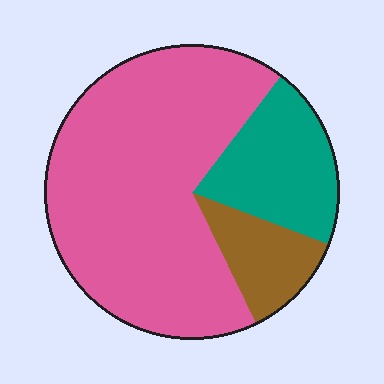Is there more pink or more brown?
Pink.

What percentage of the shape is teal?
Teal takes up about one fifth (1/5) of the shape.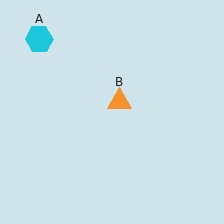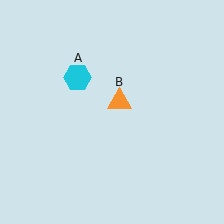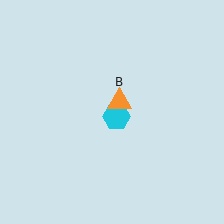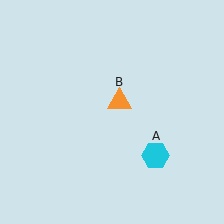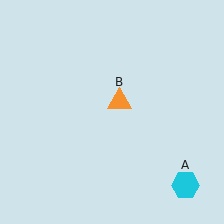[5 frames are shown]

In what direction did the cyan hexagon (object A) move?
The cyan hexagon (object A) moved down and to the right.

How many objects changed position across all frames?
1 object changed position: cyan hexagon (object A).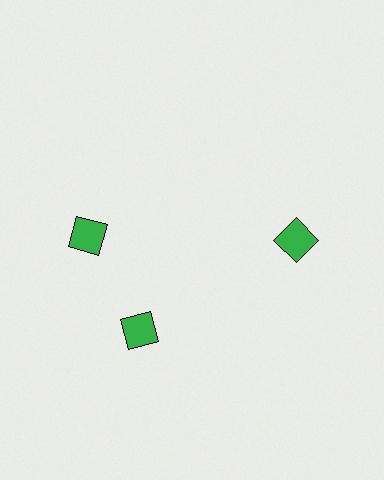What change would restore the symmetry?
The symmetry would be restored by rotating it back into even spacing with its neighbors so that all 3 diamonds sit at equal angles and equal distance from the center.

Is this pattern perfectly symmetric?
No. The 3 green diamonds are arranged in a ring, but one element near the 11 o'clock position is rotated out of alignment along the ring, breaking the 3-fold rotational symmetry.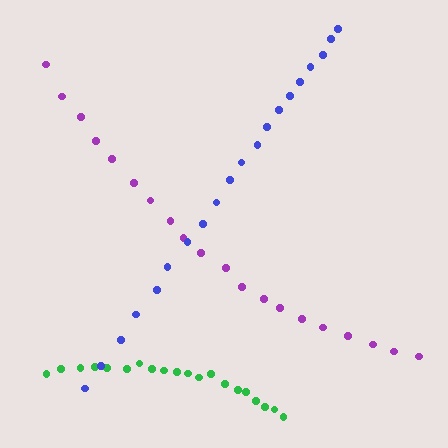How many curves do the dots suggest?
There are 3 distinct paths.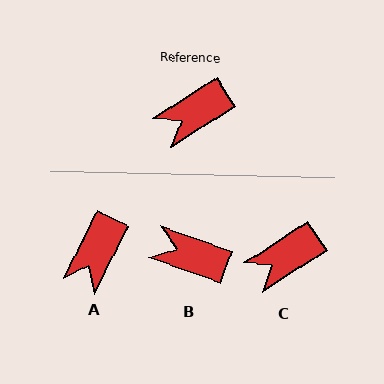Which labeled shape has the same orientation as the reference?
C.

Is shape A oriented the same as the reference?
No, it is off by about 31 degrees.